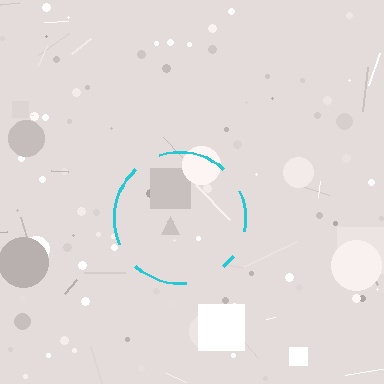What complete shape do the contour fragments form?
The contour fragments form a circle.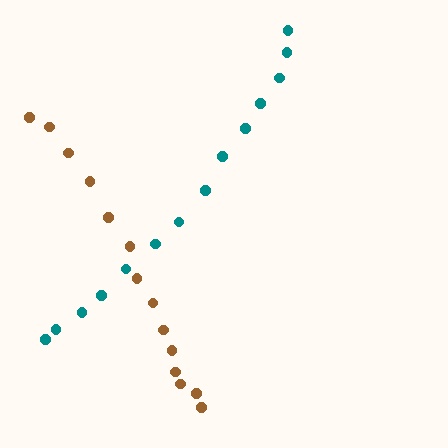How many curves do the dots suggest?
There are 2 distinct paths.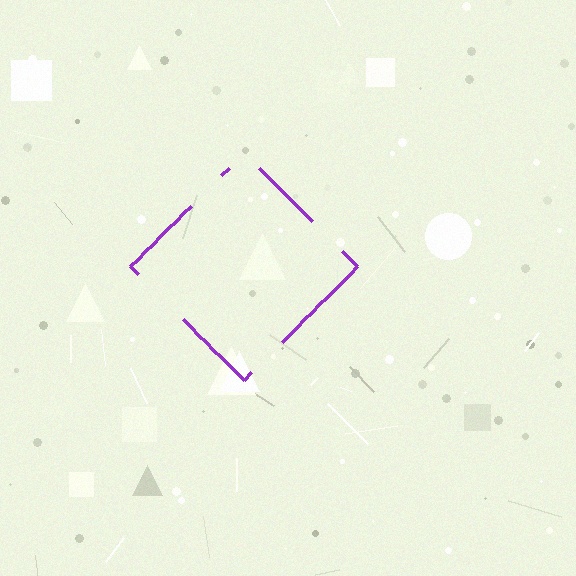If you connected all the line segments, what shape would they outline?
They would outline a diamond.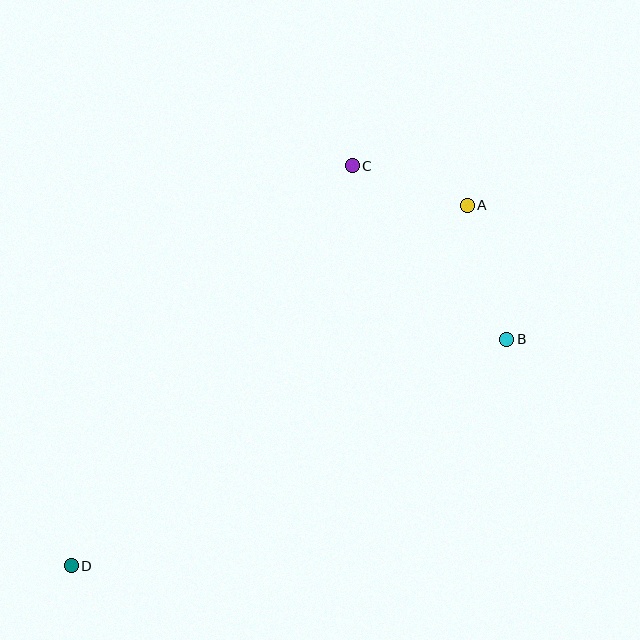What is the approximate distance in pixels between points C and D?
The distance between C and D is approximately 489 pixels.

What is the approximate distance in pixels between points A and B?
The distance between A and B is approximately 140 pixels.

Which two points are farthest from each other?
Points A and D are farthest from each other.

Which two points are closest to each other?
Points A and C are closest to each other.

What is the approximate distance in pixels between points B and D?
The distance between B and D is approximately 491 pixels.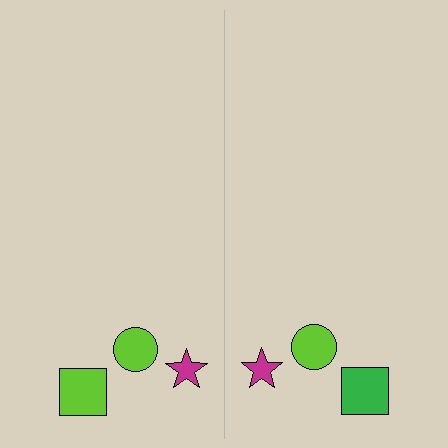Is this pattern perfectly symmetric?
No, the pattern is not perfectly symmetric. The green square on the right side breaks the symmetry — its mirror counterpart is lime.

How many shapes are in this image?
There are 6 shapes in this image.